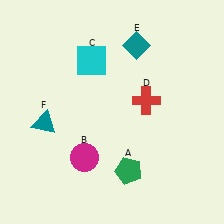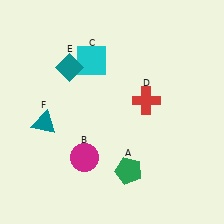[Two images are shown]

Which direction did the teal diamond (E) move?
The teal diamond (E) moved left.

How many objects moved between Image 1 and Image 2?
1 object moved between the two images.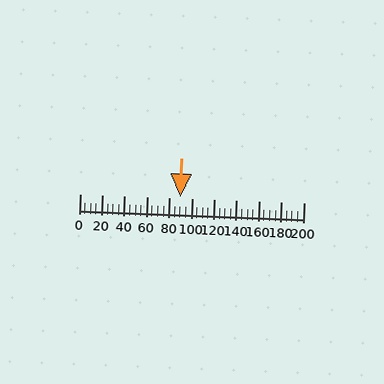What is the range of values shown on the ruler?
The ruler shows values from 0 to 200.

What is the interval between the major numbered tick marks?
The major tick marks are spaced 20 units apart.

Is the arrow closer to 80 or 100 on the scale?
The arrow is closer to 100.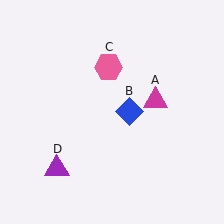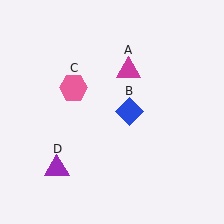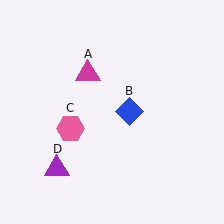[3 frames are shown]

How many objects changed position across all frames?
2 objects changed position: magenta triangle (object A), pink hexagon (object C).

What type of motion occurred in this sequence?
The magenta triangle (object A), pink hexagon (object C) rotated counterclockwise around the center of the scene.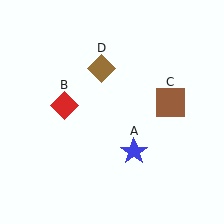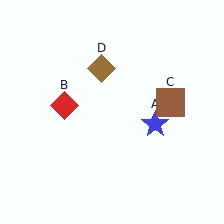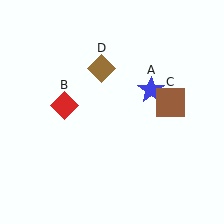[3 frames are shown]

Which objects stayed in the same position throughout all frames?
Red diamond (object B) and brown square (object C) and brown diamond (object D) remained stationary.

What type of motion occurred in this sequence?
The blue star (object A) rotated counterclockwise around the center of the scene.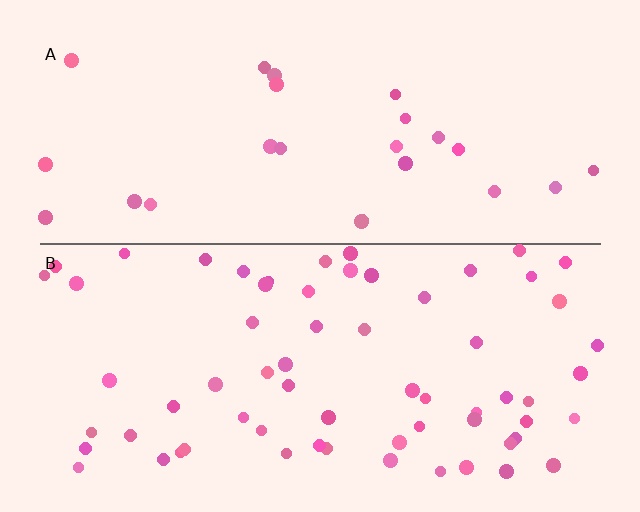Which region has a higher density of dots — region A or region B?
B (the bottom).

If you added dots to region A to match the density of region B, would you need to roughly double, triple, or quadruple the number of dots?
Approximately triple.